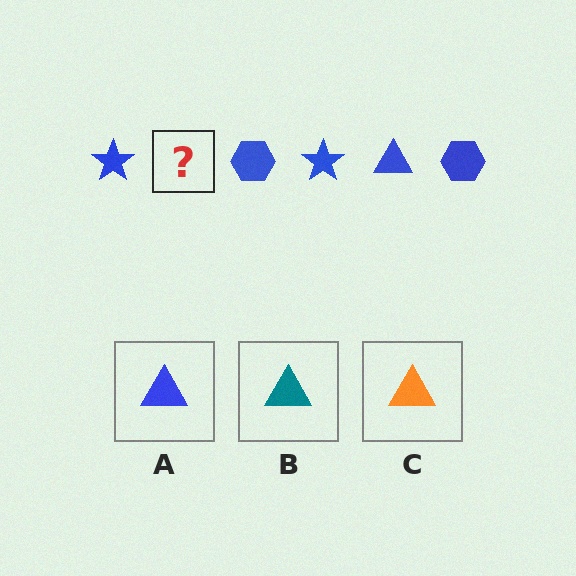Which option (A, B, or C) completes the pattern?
A.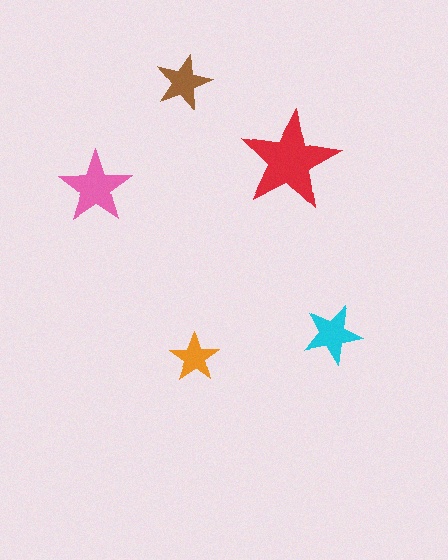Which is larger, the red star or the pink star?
The red one.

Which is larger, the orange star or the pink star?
The pink one.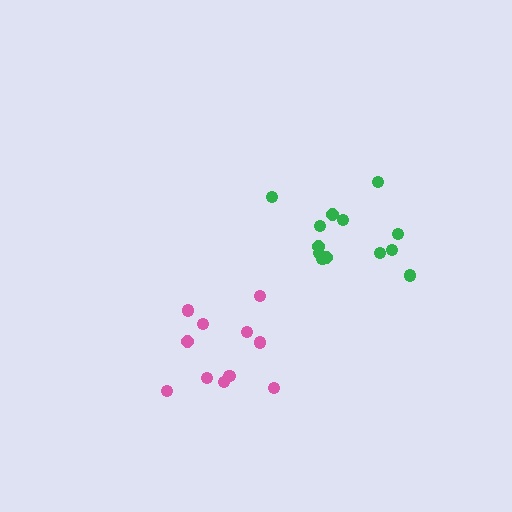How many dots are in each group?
Group 1: 13 dots, Group 2: 11 dots (24 total).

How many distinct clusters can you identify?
There are 2 distinct clusters.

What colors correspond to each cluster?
The clusters are colored: green, pink.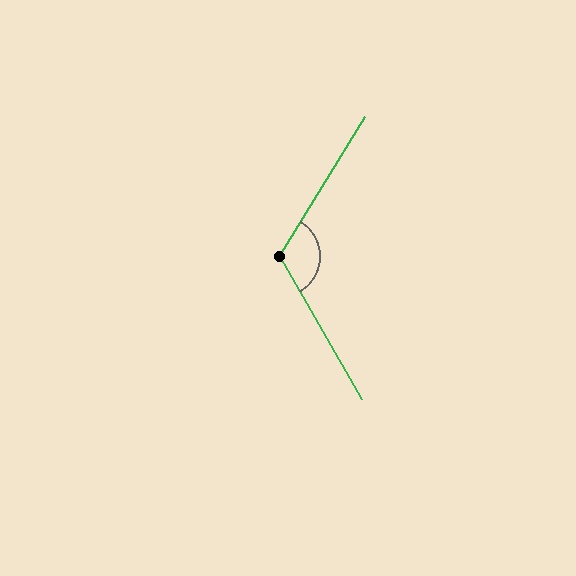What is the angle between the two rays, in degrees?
Approximately 119 degrees.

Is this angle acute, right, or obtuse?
It is obtuse.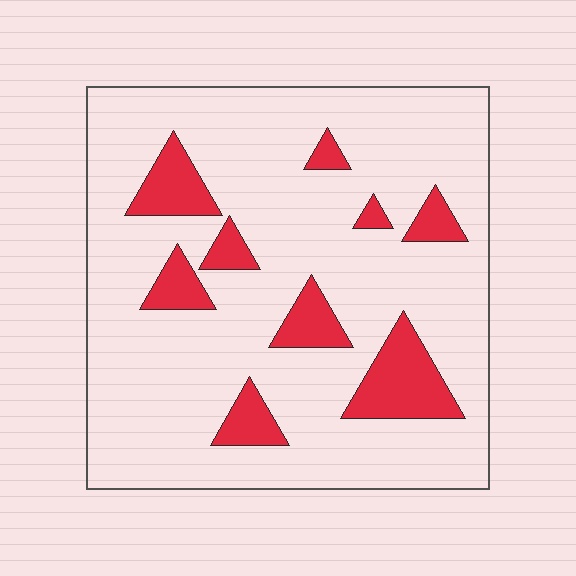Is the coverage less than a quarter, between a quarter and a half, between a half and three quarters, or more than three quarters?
Less than a quarter.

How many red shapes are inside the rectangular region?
9.